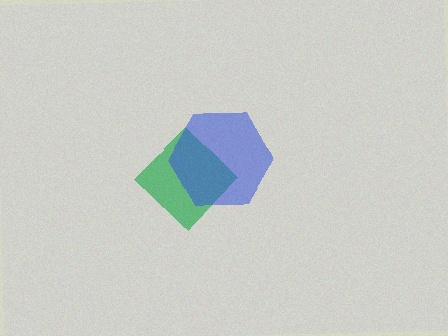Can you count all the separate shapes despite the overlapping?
Yes, there are 2 separate shapes.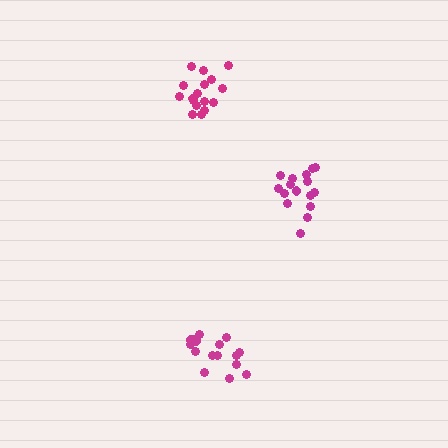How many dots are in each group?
Group 1: 17 dots, Group 2: 16 dots, Group 3: 16 dots (49 total).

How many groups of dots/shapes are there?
There are 3 groups.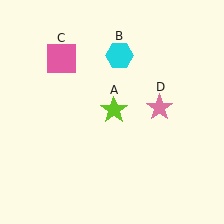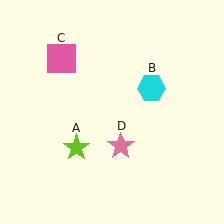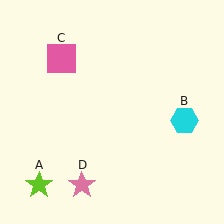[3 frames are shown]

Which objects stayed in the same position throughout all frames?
Pink square (object C) remained stationary.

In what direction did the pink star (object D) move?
The pink star (object D) moved down and to the left.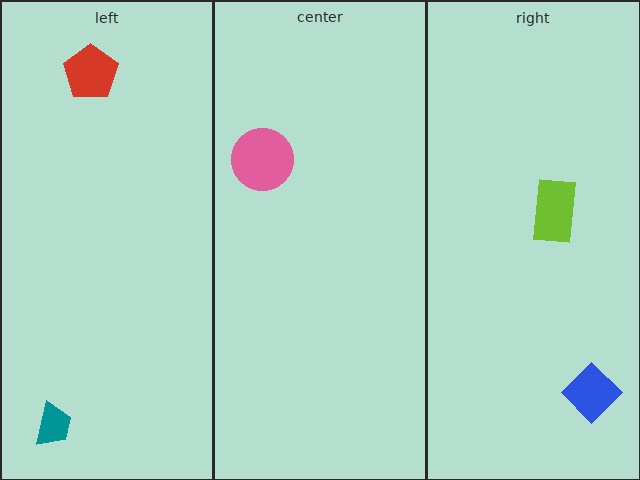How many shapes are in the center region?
1.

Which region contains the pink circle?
The center region.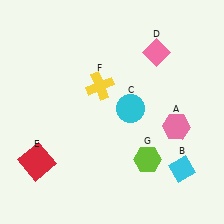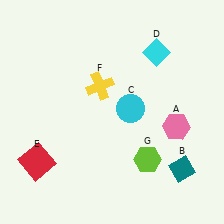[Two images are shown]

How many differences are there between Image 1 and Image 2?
There are 2 differences between the two images.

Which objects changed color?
B changed from cyan to teal. D changed from pink to cyan.